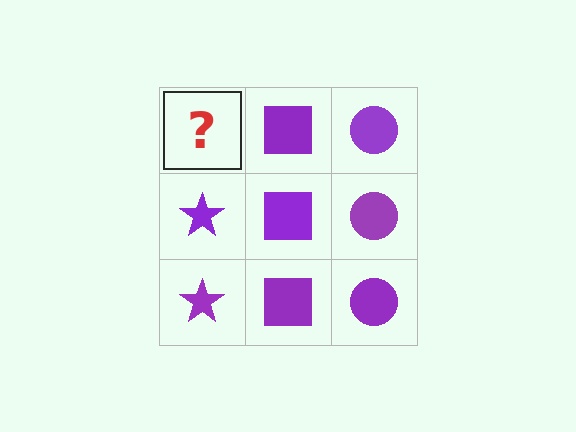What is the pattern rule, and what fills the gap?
The rule is that each column has a consistent shape. The gap should be filled with a purple star.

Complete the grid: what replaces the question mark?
The question mark should be replaced with a purple star.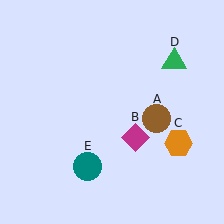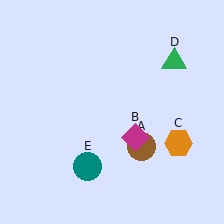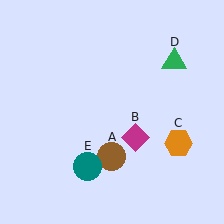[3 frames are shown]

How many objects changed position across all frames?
1 object changed position: brown circle (object A).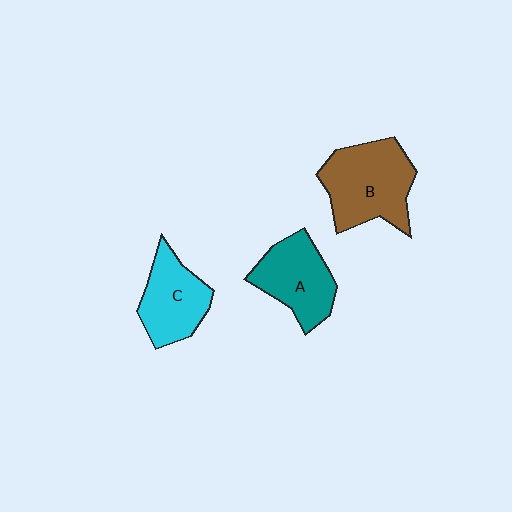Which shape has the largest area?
Shape B (brown).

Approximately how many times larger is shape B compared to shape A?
Approximately 1.3 times.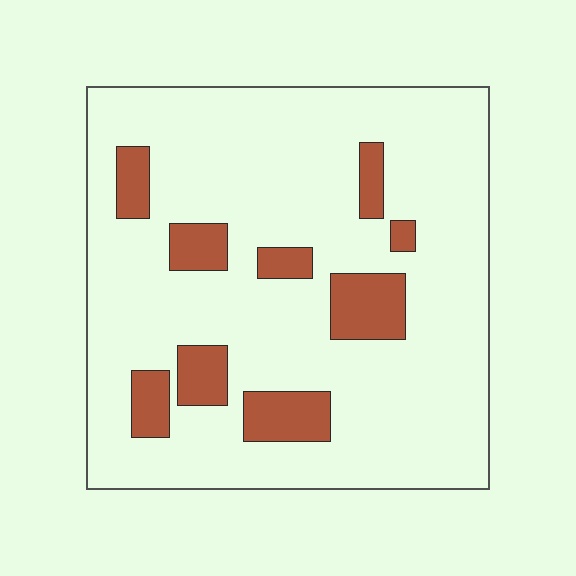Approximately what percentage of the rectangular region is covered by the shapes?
Approximately 15%.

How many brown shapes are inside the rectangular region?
9.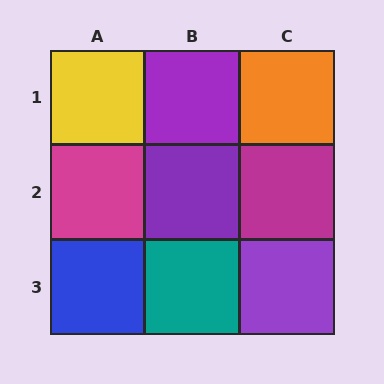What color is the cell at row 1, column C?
Orange.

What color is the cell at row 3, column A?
Blue.